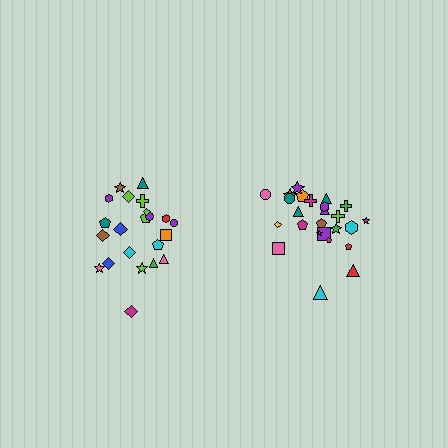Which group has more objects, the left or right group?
The right group.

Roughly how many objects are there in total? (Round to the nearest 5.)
Roughly 45 objects in total.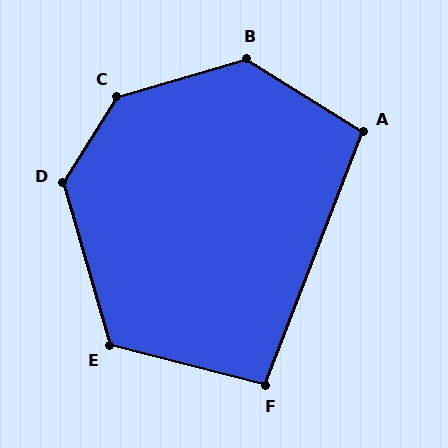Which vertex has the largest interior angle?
C, at approximately 138 degrees.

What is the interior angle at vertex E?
Approximately 121 degrees (obtuse).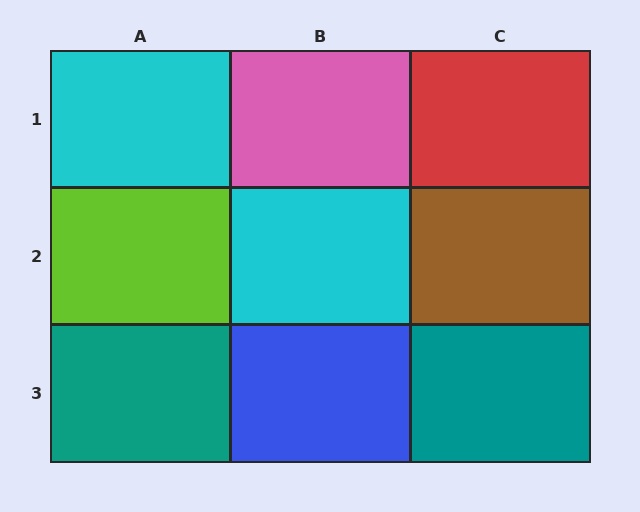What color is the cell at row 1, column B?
Pink.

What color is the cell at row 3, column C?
Teal.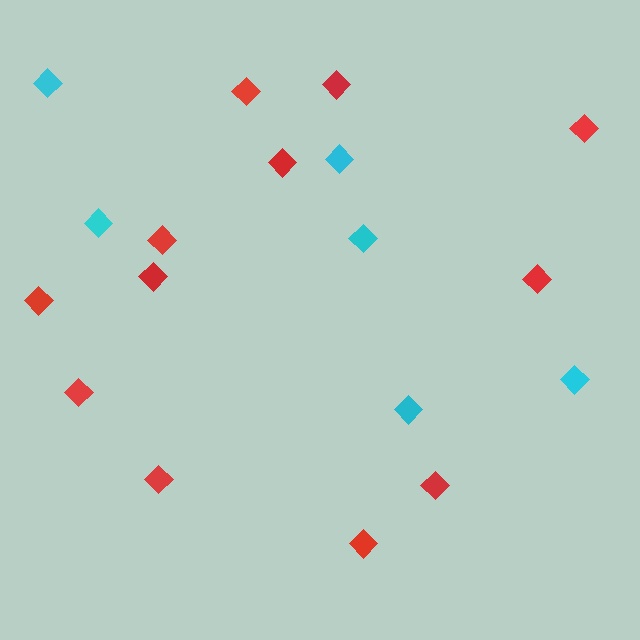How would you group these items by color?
There are 2 groups: one group of red diamonds (12) and one group of cyan diamonds (6).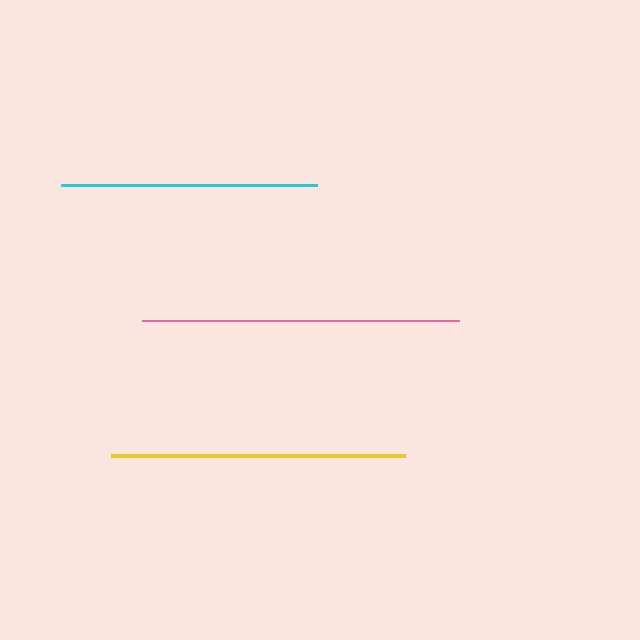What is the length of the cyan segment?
The cyan segment is approximately 255 pixels long.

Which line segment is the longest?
The pink line is the longest at approximately 317 pixels.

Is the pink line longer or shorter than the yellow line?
The pink line is longer than the yellow line.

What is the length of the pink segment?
The pink segment is approximately 317 pixels long.